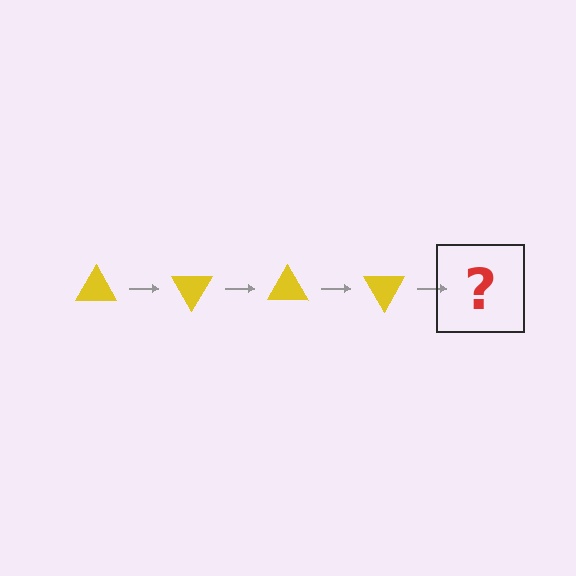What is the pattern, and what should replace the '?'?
The pattern is that the triangle rotates 60 degrees each step. The '?' should be a yellow triangle rotated 240 degrees.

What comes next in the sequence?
The next element should be a yellow triangle rotated 240 degrees.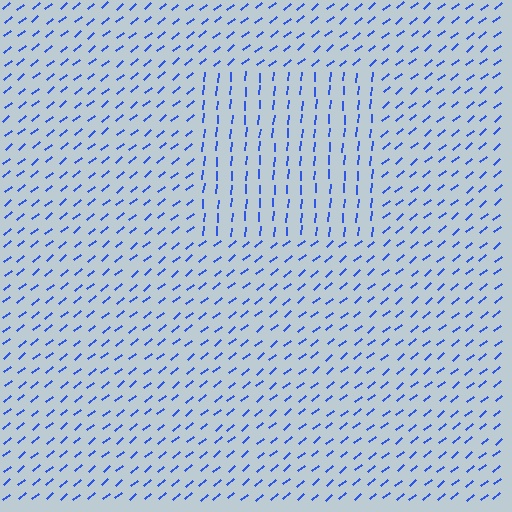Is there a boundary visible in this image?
Yes, there is a texture boundary formed by a change in line orientation.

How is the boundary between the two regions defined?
The boundary is defined purely by a change in line orientation (approximately 45 degrees difference). All lines are the same color and thickness.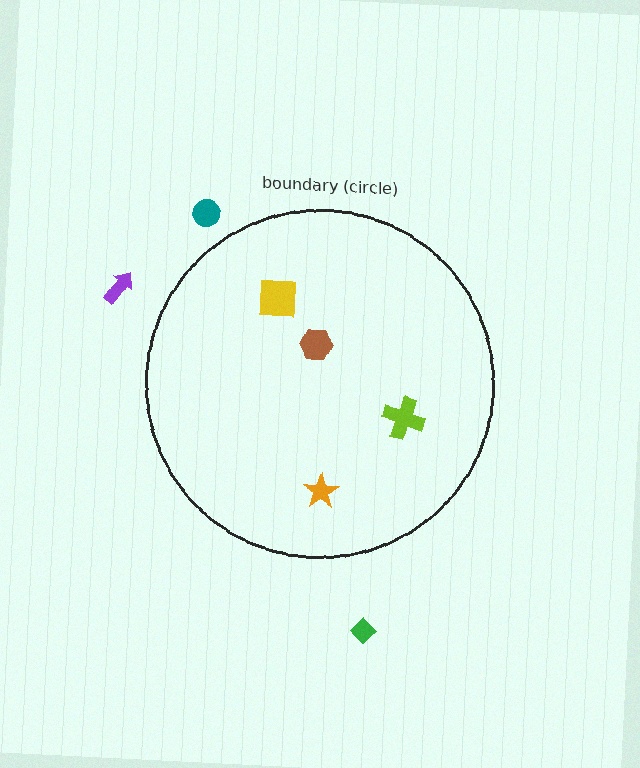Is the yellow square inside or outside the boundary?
Inside.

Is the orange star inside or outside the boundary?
Inside.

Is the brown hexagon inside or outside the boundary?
Inside.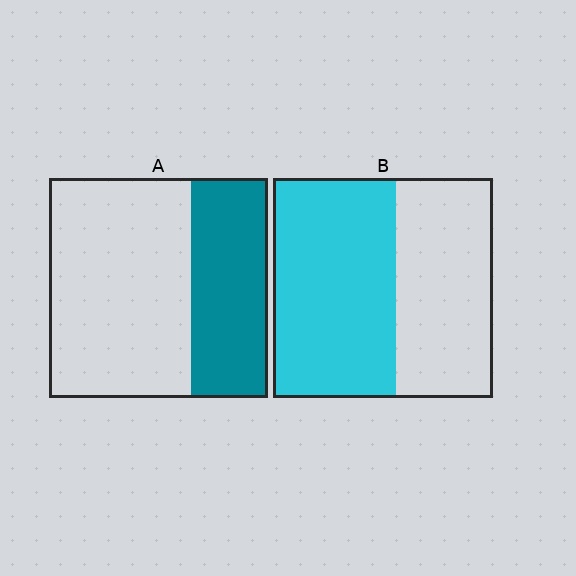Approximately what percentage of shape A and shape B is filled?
A is approximately 35% and B is approximately 55%.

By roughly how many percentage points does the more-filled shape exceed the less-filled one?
By roughly 20 percentage points (B over A).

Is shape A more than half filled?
No.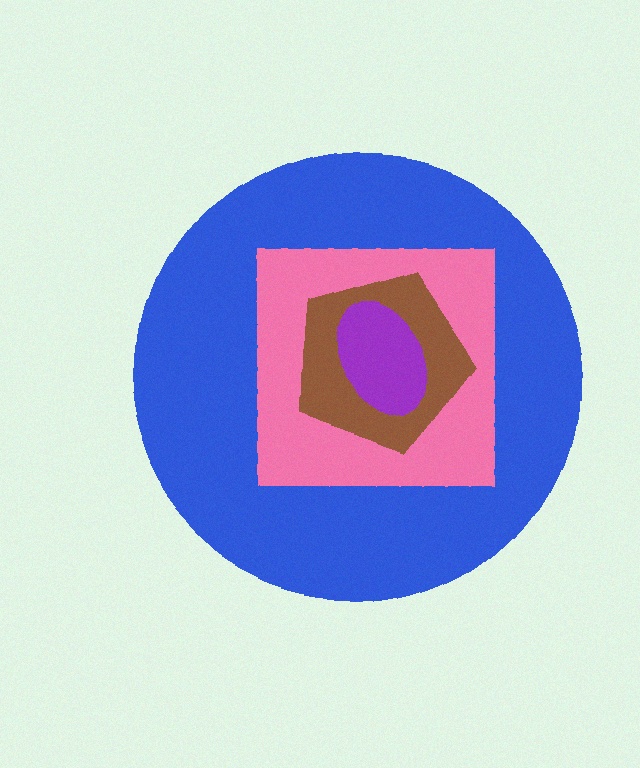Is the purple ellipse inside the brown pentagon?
Yes.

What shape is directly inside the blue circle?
The pink square.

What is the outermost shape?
The blue circle.